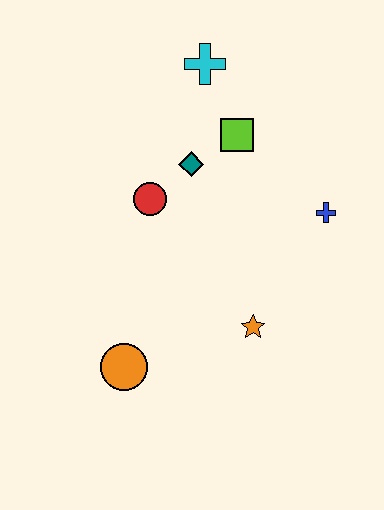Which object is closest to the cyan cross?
The lime square is closest to the cyan cross.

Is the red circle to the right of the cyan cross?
No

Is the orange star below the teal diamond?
Yes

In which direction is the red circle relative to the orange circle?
The red circle is above the orange circle.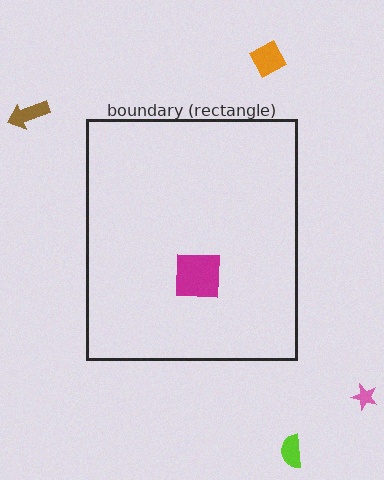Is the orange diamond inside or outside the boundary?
Outside.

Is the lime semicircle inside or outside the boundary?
Outside.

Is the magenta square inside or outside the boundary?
Inside.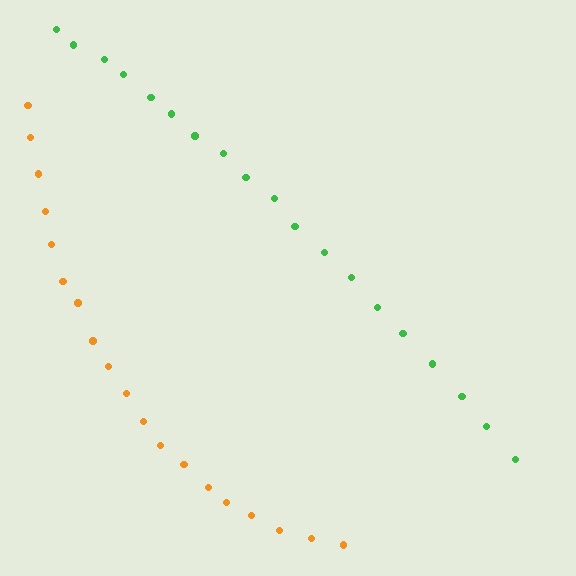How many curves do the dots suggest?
There are 2 distinct paths.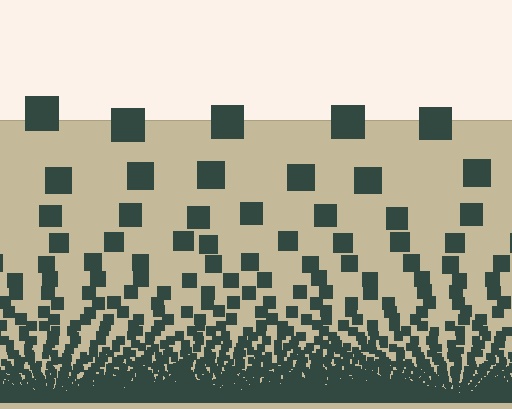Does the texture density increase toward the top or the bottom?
Density increases toward the bottom.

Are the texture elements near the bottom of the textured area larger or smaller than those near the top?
Smaller. The gradient is inverted — elements near the bottom are smaller and denser.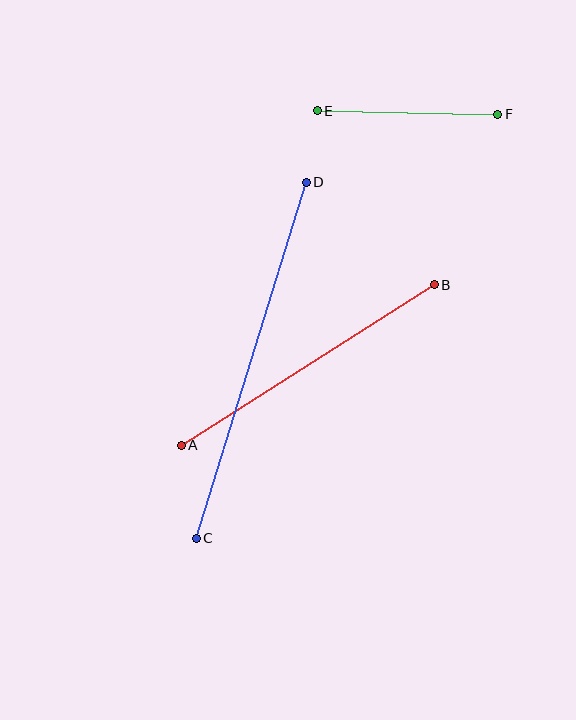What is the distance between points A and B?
The distance is approximately 300 pixels.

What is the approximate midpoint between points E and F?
The midpoint is at approximately (407, 113) pixels.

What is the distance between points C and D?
The distance is approximately 373 pixels.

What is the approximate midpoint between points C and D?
The midpoint is at approximately (251, 360) pixels.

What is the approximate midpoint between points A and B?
The midpoint is at approximately (308, 365) pixels.